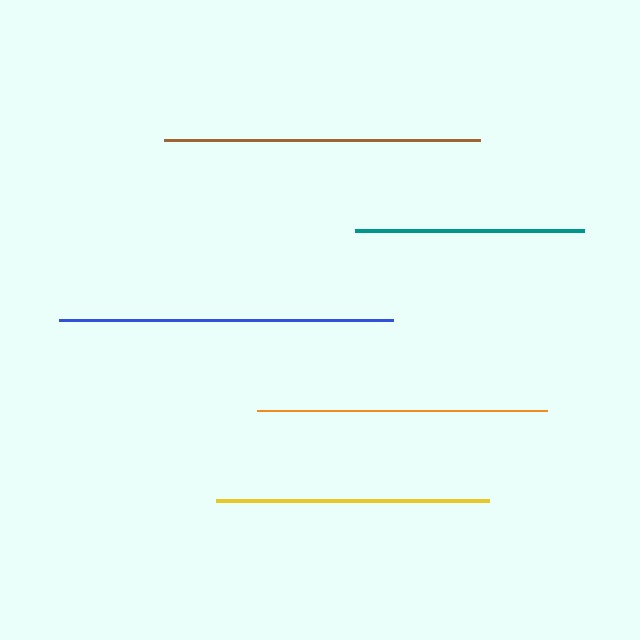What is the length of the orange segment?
The orange segment is approximately 290 pixels long.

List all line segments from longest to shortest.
From longest to shortest: blue, brown, orange, yellow, teal.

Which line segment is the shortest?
The teal line is the shortest at approximately 229 pixels.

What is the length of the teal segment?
The teal segment is approximately 229 pixels long.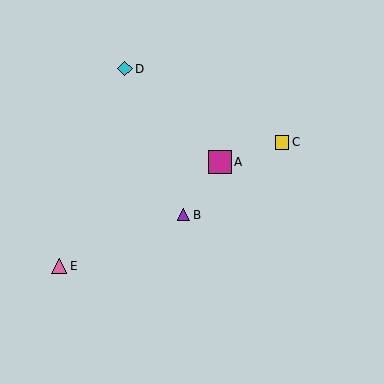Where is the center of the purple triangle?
The center of the purple triangle is at (184, 215).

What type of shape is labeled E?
Shape E is a pink triangle.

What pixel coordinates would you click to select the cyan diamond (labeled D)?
Click at (125, 69) to select the cyan diamond D.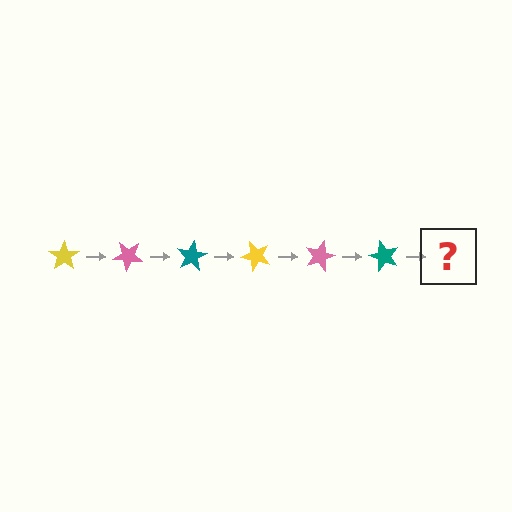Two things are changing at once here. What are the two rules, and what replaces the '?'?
The two rules are that it rotates 40 degrees each step and the color cycles through yellow, pink, and teal. The '?' should be a yellow star, rotated 240 degrees from the start.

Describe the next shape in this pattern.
It should be a yellow star, rotated 240 degrees from the start.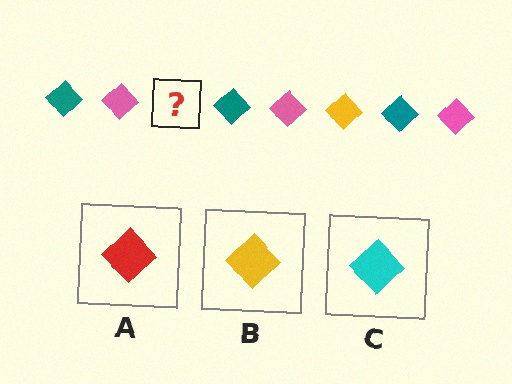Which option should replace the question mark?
Option B.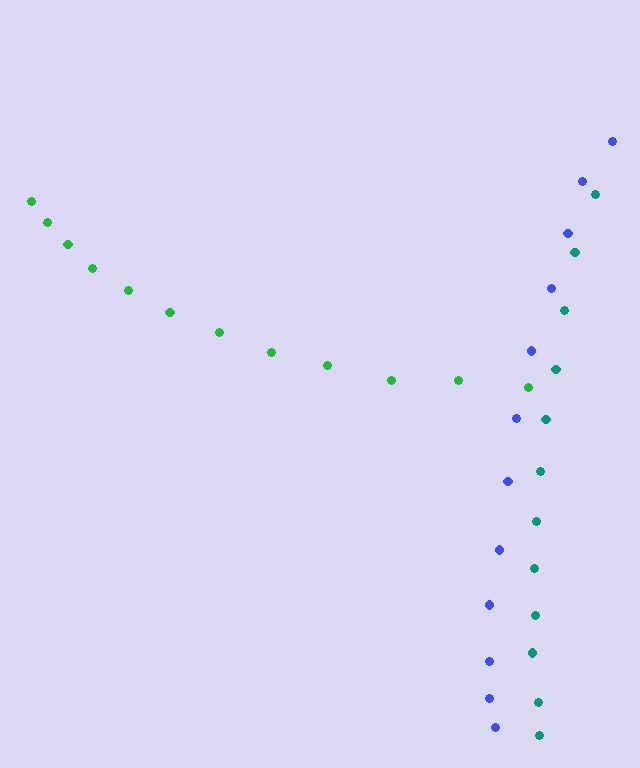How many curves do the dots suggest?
There are 3 distinct paths.